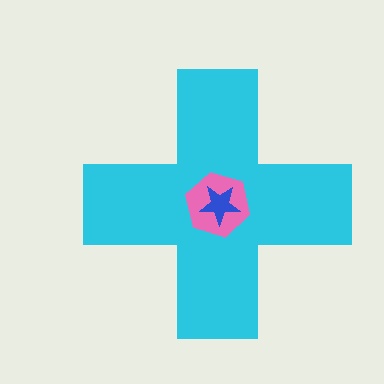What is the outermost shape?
The cyan cross.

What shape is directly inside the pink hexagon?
The blue star.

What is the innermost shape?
The blue star.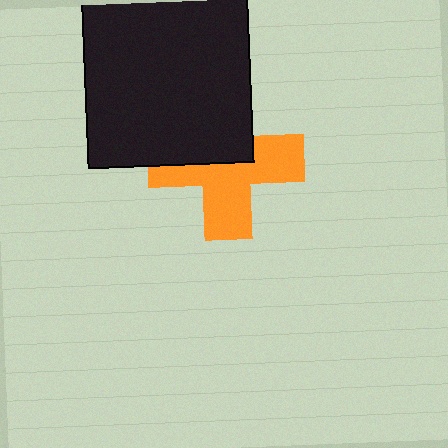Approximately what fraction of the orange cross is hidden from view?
Roughly 42% of the orange cross is hidden behind the black square.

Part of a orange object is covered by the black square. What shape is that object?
It is a cross.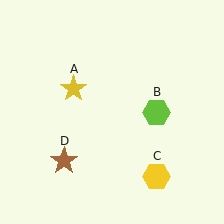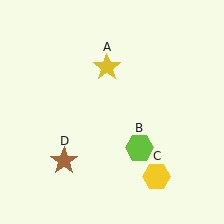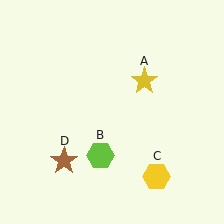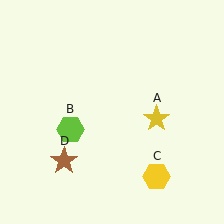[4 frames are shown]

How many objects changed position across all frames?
2 objects changed position: yellow star (object A), lime hexagon (object B).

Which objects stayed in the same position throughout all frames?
Yellow hexagon (object C) and brown star (object D) remained stationary.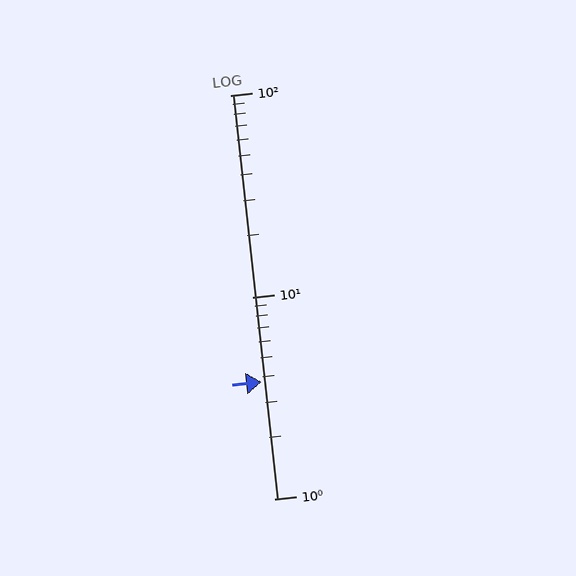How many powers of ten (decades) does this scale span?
The scale spans 2 decades, from 1 to 100.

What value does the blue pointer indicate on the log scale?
The pointer indicates approximately 3.8.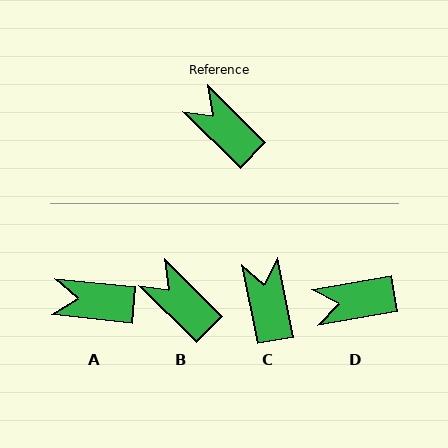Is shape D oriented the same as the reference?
No, it is off by about 54 degrees.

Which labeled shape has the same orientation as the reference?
B.